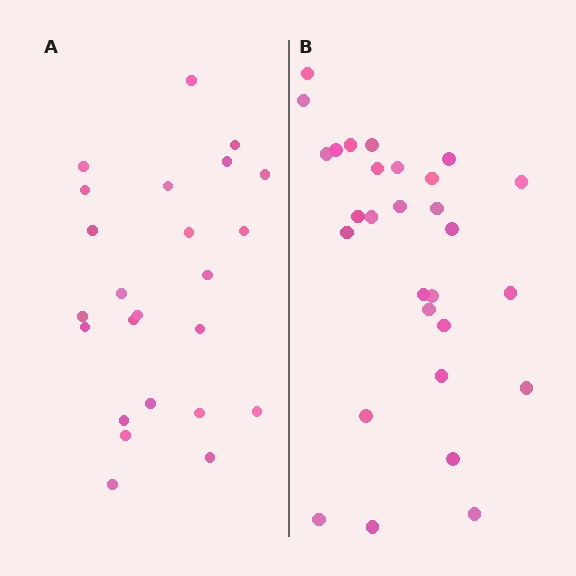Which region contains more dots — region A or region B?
Region B (the right region) has more dots.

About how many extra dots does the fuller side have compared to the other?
Region B has about 5 more dots than region A.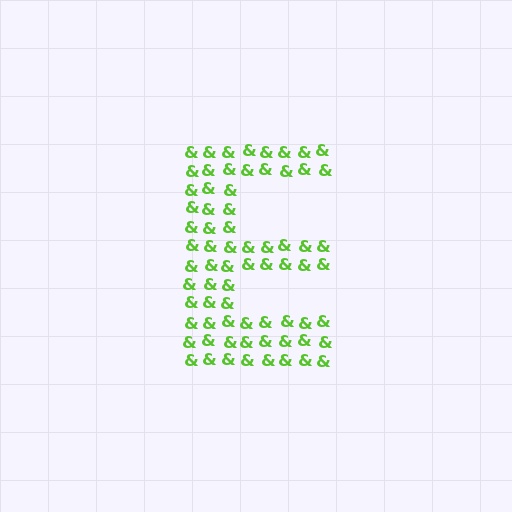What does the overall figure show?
The overall figure shows the letter E.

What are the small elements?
The small elements are ampersands.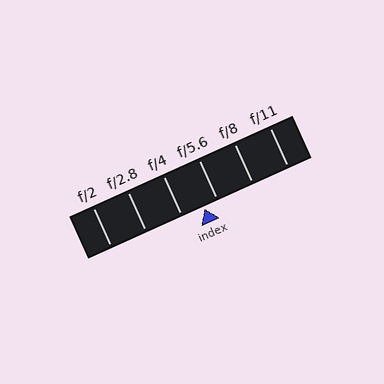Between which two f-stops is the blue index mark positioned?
The index mark is between f/4 and f/5.6.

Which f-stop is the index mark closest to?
The index mark is closest to f/5.6.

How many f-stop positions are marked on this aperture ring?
There are 6 f-stop positions marked.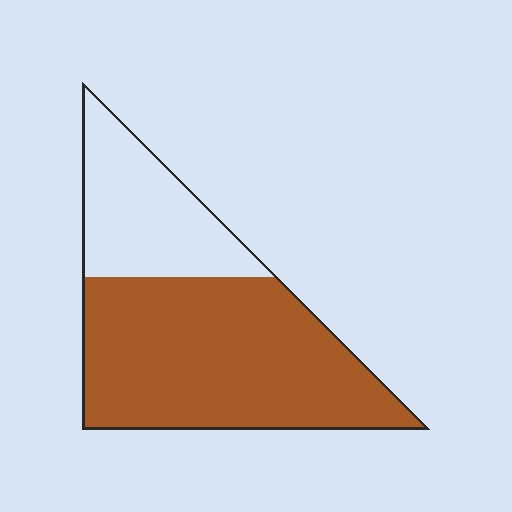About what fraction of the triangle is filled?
About two thirds (2/3).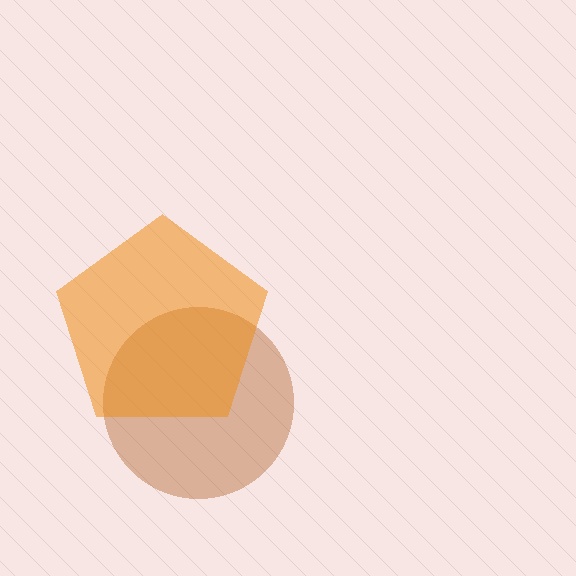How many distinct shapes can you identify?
There are 2 distinct shapes: a brown circle, an orange pentagon.